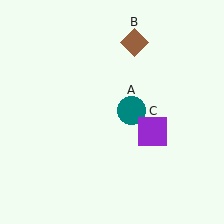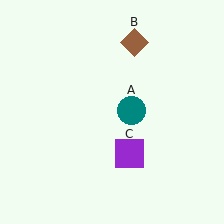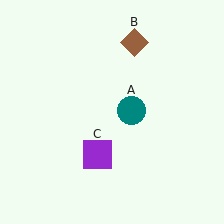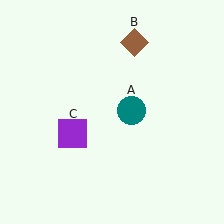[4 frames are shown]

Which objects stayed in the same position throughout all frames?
Teal circle (object A) and brown diamond (object B) remained stationary.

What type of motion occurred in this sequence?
The purple square (object C) rotated clockwise around the center of the scene.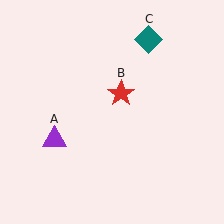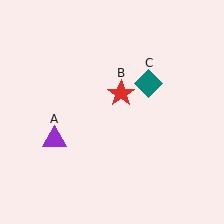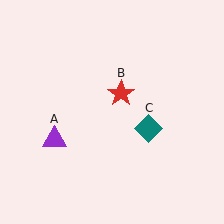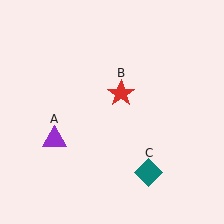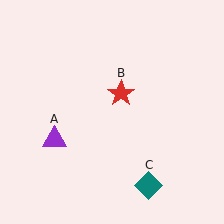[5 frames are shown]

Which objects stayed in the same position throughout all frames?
Purple triangle (object A) and red star (object B) remained stationary.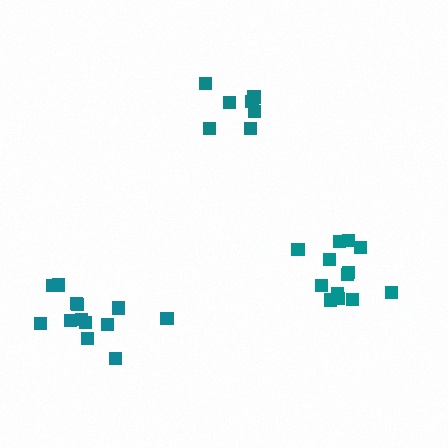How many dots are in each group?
Group 1: 13 dots, Group 2: 7 dots, Group 3: 13 dots (33 total).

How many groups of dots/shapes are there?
There are 3 groups.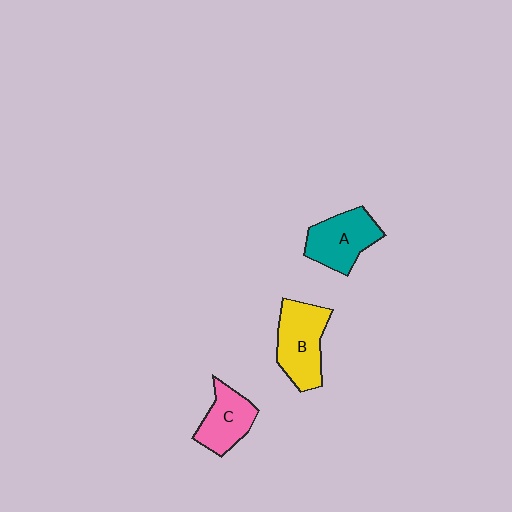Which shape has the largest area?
Shape B (yellow).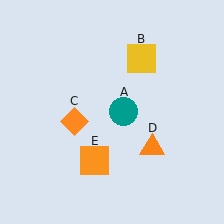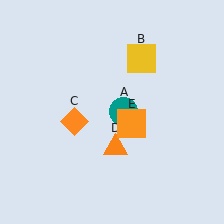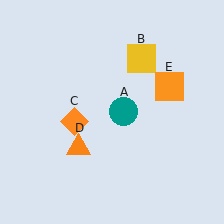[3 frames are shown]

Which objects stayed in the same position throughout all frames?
Teal circle (object A) and yellow square (object B) and orange diamond (object C) remained stationary.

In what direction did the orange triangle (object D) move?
The orange triangle (object D) moved left.